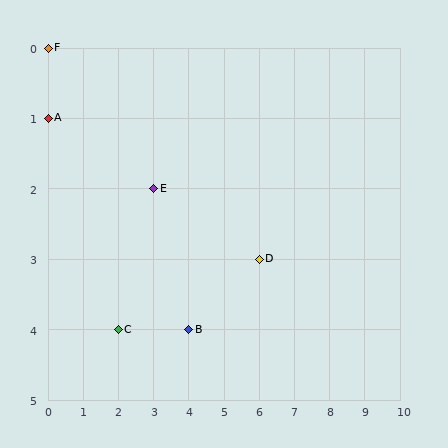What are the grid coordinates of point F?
Point F is at grid coordinates (0, 0).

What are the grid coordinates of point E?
Point E is at grid coordinates (3, 2).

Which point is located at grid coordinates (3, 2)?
Point E is at (3, 2).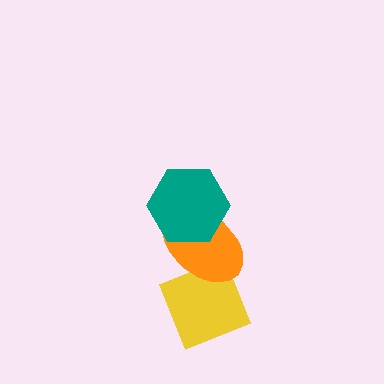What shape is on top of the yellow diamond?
The orange ellipse is on top of the yellow diamond.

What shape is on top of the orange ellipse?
The teal hexagon is on top of the orange ellipse.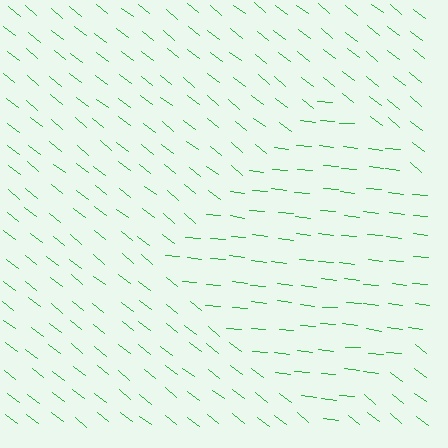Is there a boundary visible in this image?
Yes, there is a texture boundary formed by a change in line orientation.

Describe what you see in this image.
The image is filled with small green line segments. A diamond region in the image has lines oriented differently from the surrounding lines, creating a visible texture boundary.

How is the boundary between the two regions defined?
The boundary is defined purely by a change in line orientation (approximately 33 degrees difference). All lines are the same color and thickness.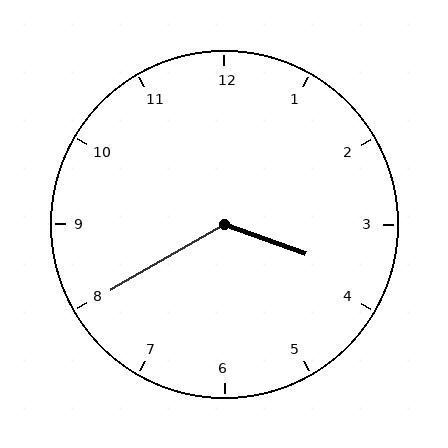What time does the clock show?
3:40.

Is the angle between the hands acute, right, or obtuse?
It is obtuse.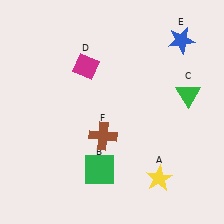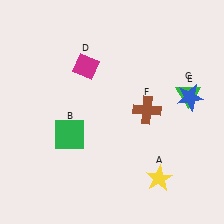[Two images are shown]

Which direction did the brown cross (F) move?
The brown cross (F) moved right.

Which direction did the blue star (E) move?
The blue star (E) moved down.